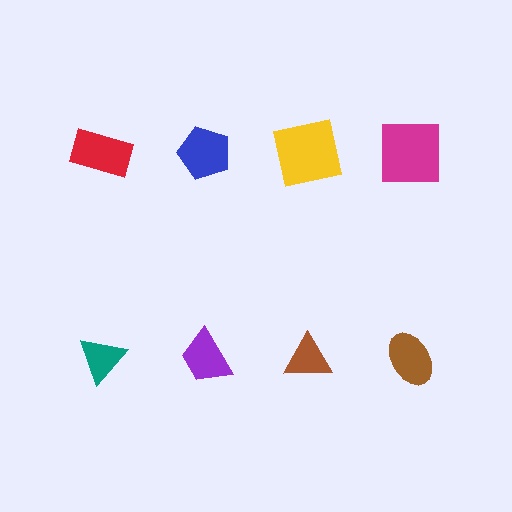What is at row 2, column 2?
A purple trapezoid.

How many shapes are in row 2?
4 shapes.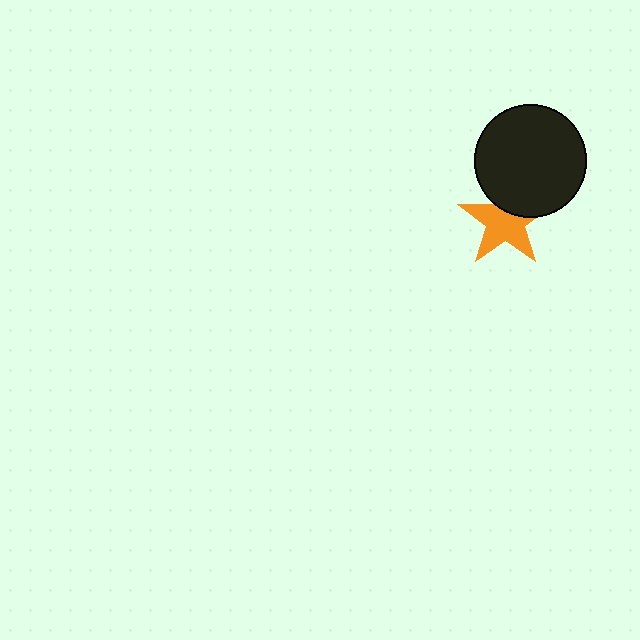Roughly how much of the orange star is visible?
Most of it is visible (roughly 68%).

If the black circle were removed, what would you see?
You would see the complete orange star.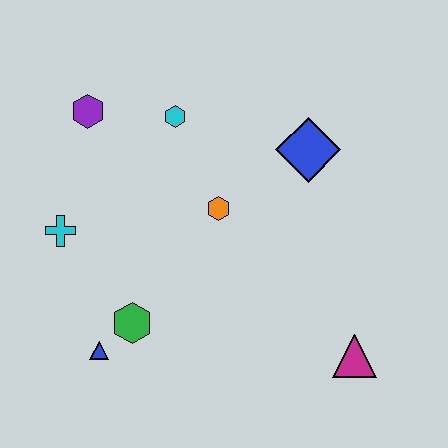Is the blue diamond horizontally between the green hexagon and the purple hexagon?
No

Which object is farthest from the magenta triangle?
The purple hexagon is farthest from the magenta triangle.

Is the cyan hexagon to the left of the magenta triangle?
Yes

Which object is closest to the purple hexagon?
The cyan hexagon is closest to the purple hexagon.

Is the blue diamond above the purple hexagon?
No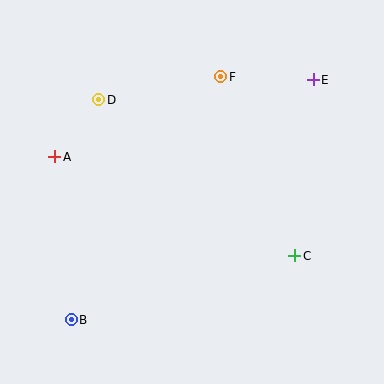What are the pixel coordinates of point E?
Point E is at (313, 80).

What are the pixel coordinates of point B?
Point B is at (71, 320).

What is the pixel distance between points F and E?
The distance between F and E is 93 pixels.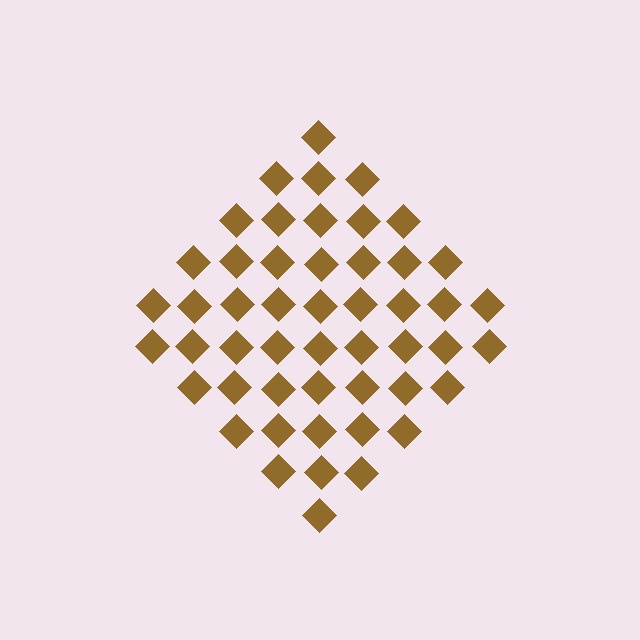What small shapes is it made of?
It is made of small diamonds.